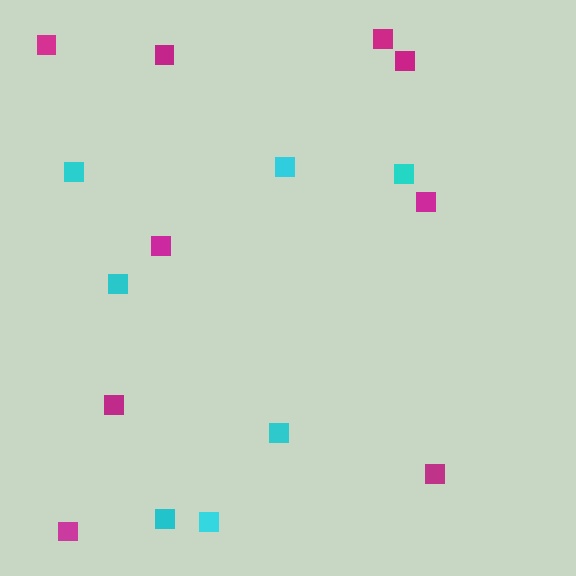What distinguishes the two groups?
There are 2 groups: one group of magenta squares (9) and one group of cyan squares (7).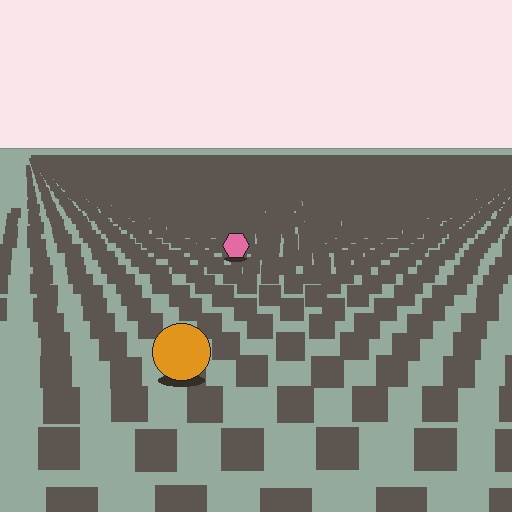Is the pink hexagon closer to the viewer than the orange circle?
No. The orange circle is closer — you can tell from the texture gradient: the ground texture is coarser near it.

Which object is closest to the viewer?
The orange circle is closest. The texture marks near it are larger and more spread out.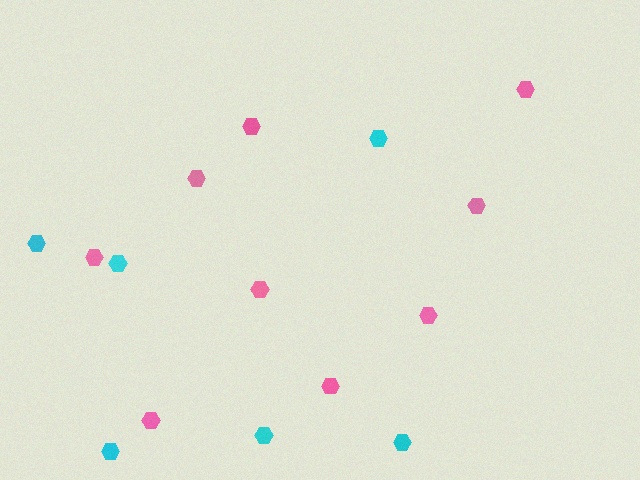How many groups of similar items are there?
There are 2 groups: one group of cyan hexagons (6) and one group of pink hexagons (9).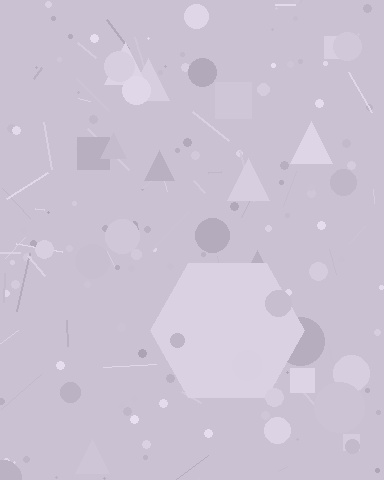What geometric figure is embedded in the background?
A hexagon is embedded in the background.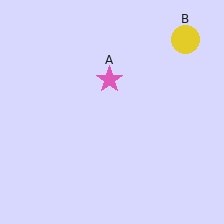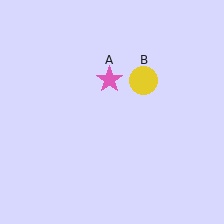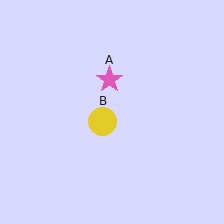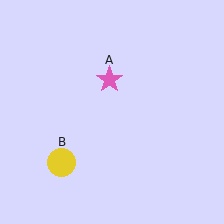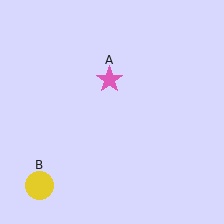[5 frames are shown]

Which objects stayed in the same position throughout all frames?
Pink star (object A) remained stationary.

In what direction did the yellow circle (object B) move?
The yellow circle (object B) moved down and to the left.